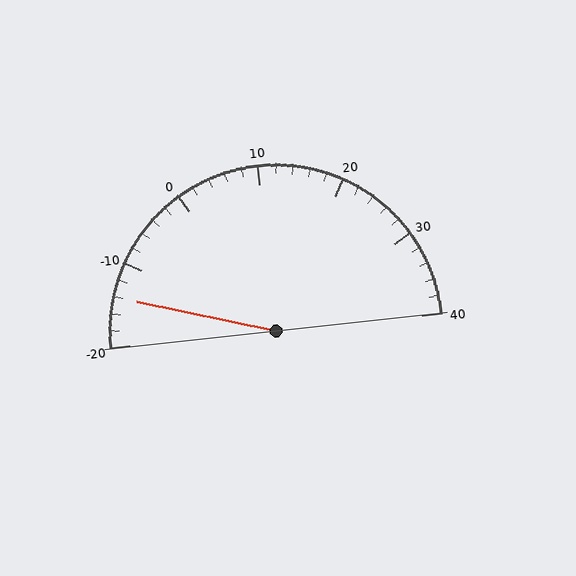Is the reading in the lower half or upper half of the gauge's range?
The reading is in the lower half of the range (-20 to 40).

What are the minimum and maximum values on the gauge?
The gauge ranges from -20 to 40.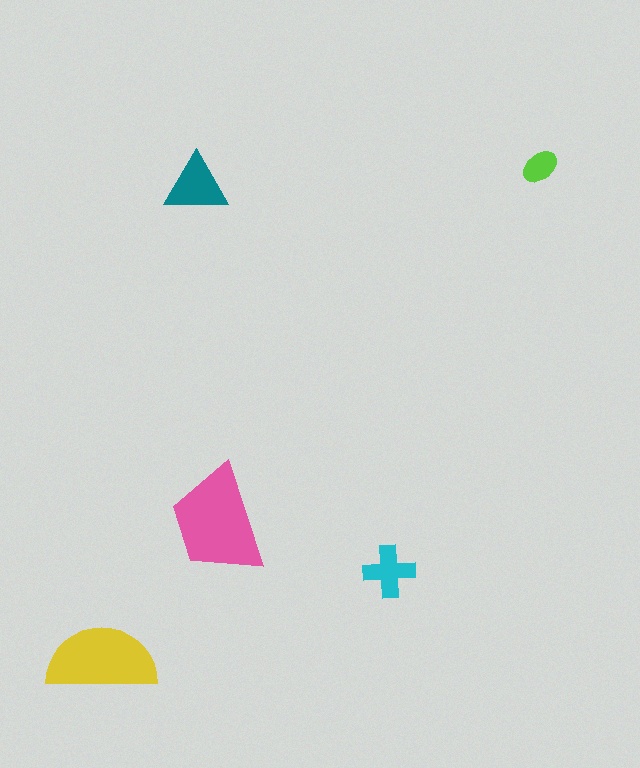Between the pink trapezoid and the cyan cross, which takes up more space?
The pink trapezoid.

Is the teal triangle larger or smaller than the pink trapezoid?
Smaller.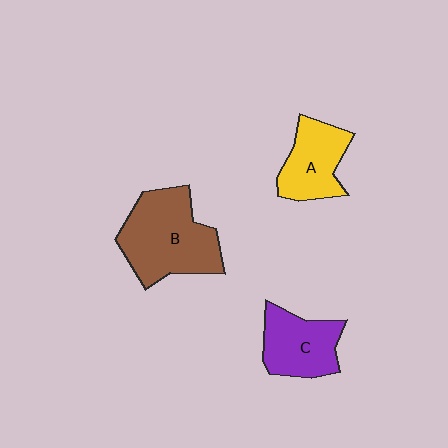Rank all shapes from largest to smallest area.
From largest to smallest: B (brown), C (purple), A (yellow).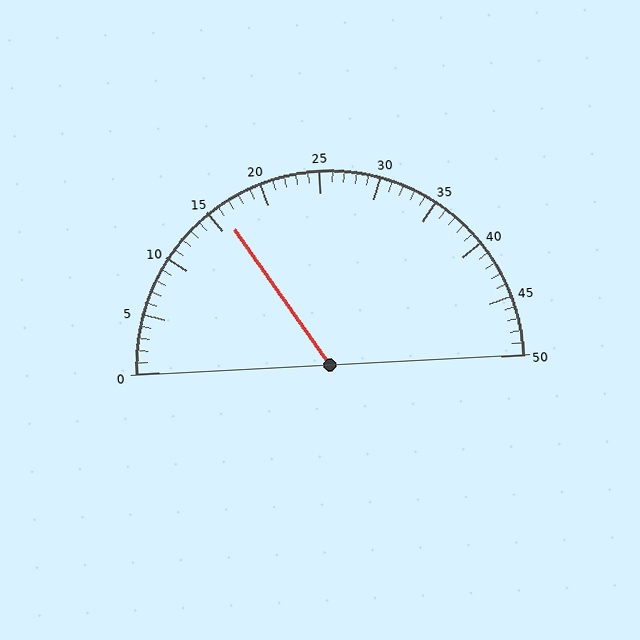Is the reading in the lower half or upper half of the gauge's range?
The reading is in the lower half of the range (0 to 50).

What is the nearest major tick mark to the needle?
The nearest major tick mark is 15.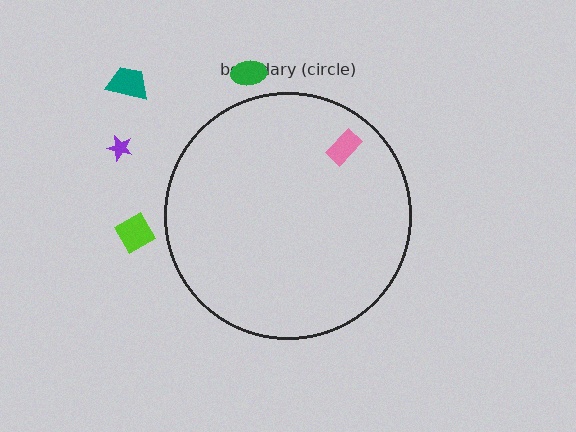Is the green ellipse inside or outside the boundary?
Outside.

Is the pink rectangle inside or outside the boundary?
Inside.